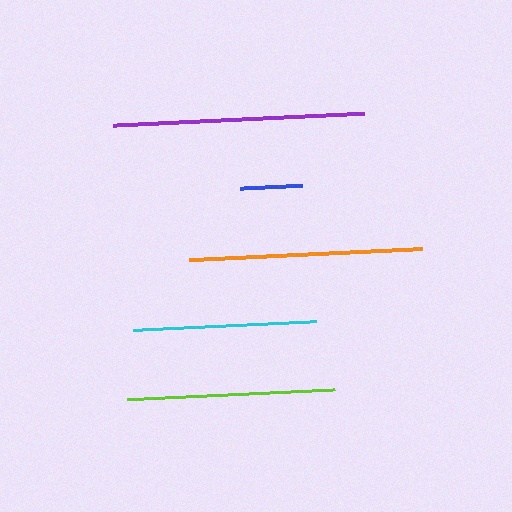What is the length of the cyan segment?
The cyan segment is approximately 183 pixels long.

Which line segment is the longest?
The purple line is the longest at approximately 252 pixels.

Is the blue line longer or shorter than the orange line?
The orange line is longer than the blue line.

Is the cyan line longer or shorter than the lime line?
The lime line is longer than the cyan line.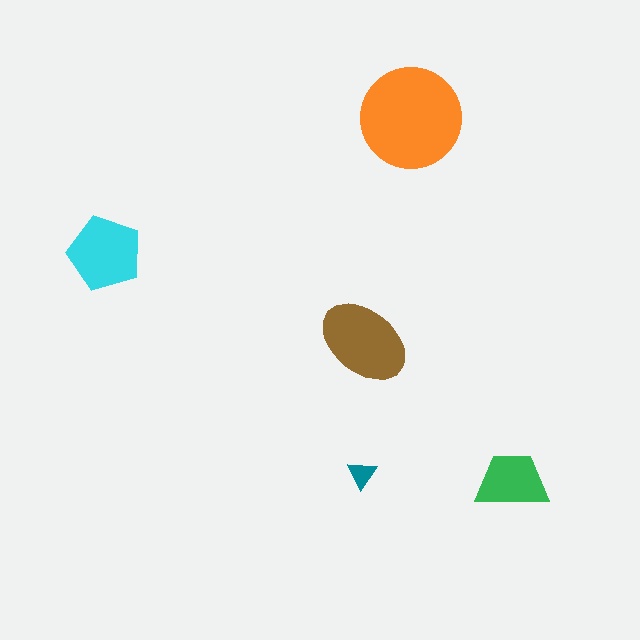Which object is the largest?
The orange circle.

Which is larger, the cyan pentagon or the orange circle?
The orange circle.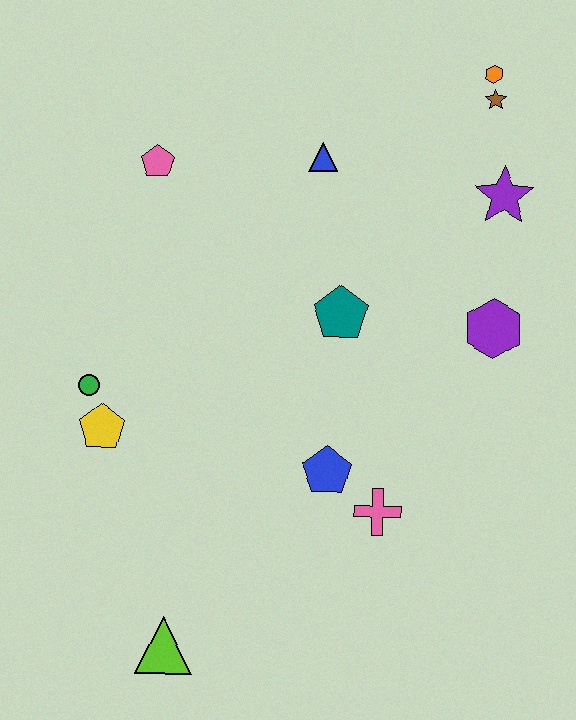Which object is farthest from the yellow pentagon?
The orange hexagon is farthest from the yellow pentagon.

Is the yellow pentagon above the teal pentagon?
No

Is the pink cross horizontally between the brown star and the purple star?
No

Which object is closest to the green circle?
The yellow pentagon is closest to the green circle.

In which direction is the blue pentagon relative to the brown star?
The blue pentagon is below the brown star.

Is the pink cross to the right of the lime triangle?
Yes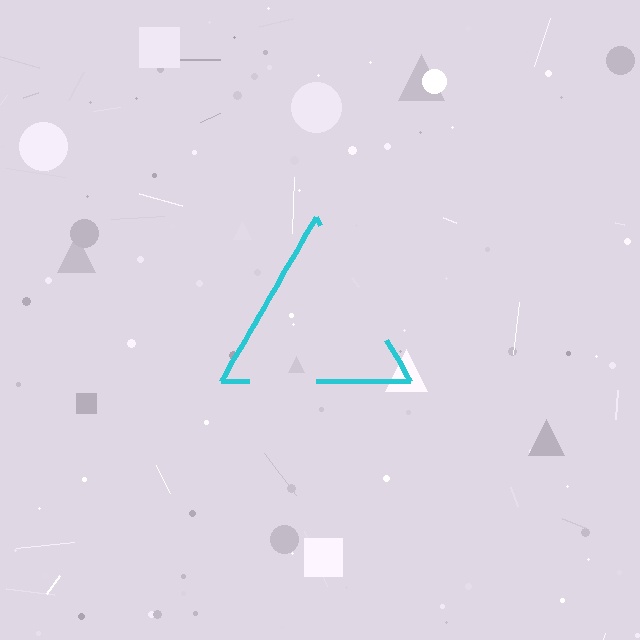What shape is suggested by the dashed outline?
The dashed outline suggests a triangle.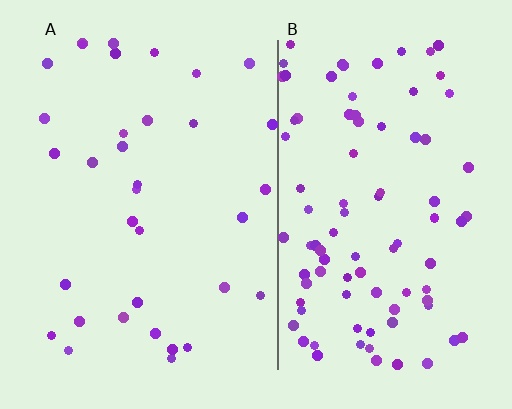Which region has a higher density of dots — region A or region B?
B (the right).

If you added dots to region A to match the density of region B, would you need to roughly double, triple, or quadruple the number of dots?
Approximately triple.